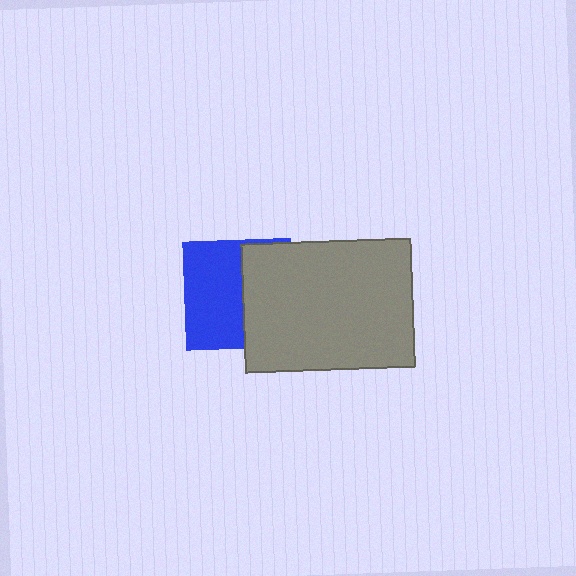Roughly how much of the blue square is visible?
About half of it is visible (roughly 54%).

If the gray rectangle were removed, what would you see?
You would see the complete blue square.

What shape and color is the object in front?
The object in front is a gray rectangle.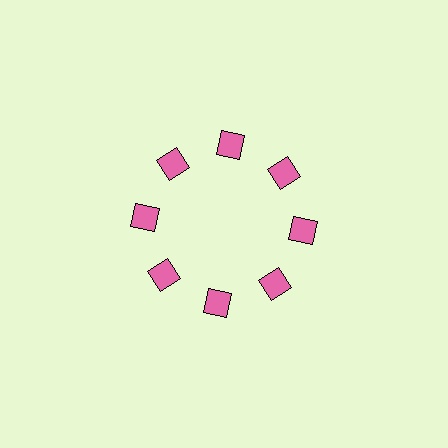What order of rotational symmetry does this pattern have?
This pattern has 8-fold rotational symmetry.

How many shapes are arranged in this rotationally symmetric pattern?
There are 8 shapes, arranged in 8 groups of 1.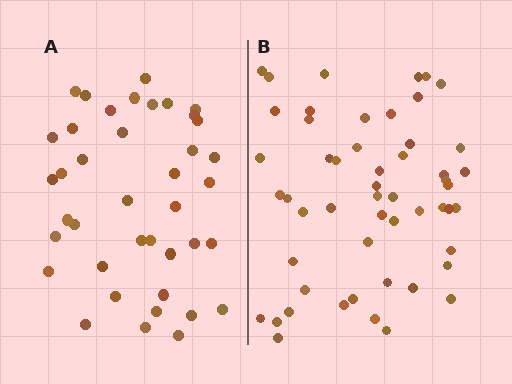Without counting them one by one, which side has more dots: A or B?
Region B (the right region) has more dots.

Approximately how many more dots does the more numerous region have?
Region B has approximately 15 more dots than region A.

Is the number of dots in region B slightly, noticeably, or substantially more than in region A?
Region B has noticeably more, but not dramatically so. The ratio is roughly 1.3 to 1.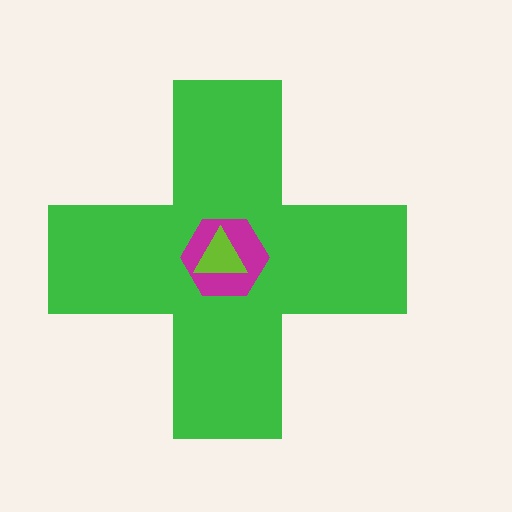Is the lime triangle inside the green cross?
Yes.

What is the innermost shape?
The lime triangle.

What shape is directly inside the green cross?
The magenta hexagon.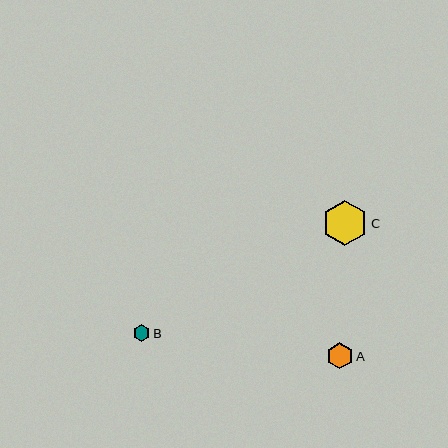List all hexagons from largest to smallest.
From largest to smallest: C, A, B.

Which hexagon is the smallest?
Hexagon B is the smallest with a size of approximately 17 pixels.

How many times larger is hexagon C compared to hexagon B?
Hexagon C is approximately 2.7 times the size of hexagon B.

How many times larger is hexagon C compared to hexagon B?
Hexagon C is approximately 2.7 times the size of hexagon B.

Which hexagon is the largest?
Hexagon C is the largest with a size of approximately 46 pixels.